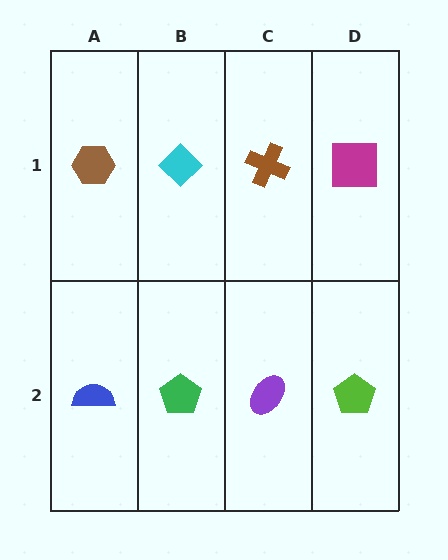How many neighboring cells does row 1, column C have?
3.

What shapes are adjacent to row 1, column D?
A lime pentagon (row 2, column D), a brown cross (row 1, column C).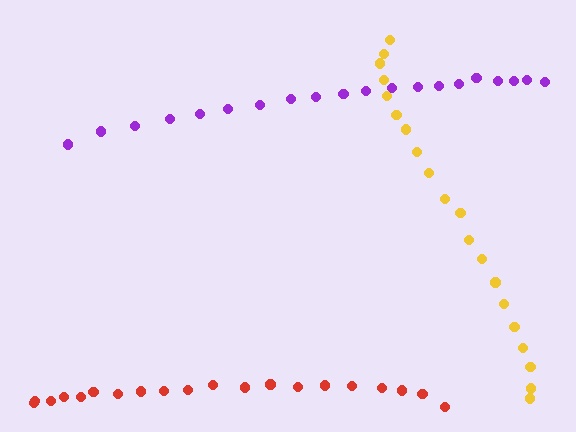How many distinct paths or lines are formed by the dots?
There are 3 distinct paths.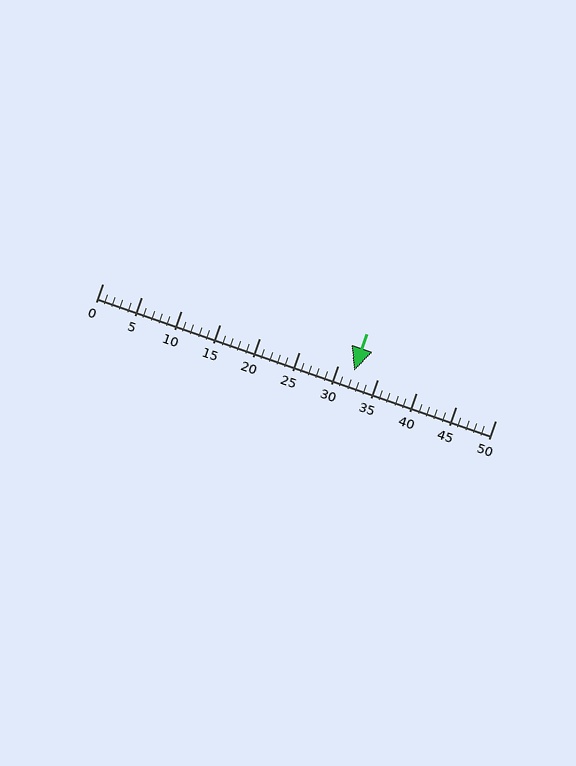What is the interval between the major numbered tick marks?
The major tick marks are spaced 5 units apart.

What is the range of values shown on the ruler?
The ruler shows values from 0 to 50.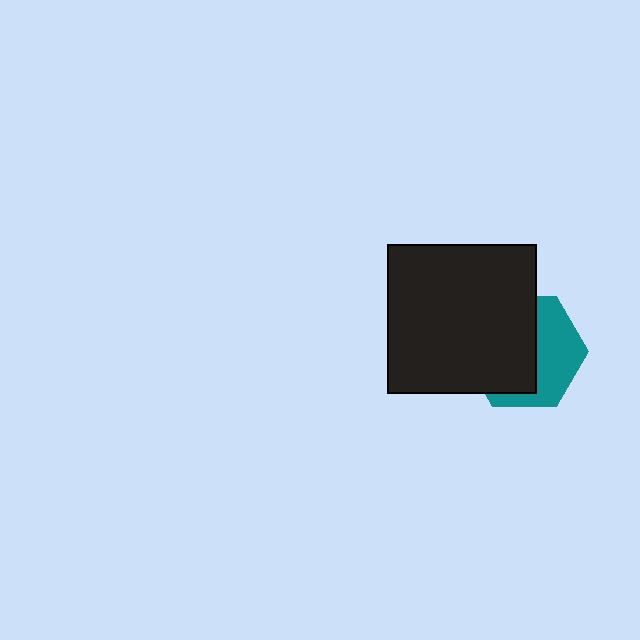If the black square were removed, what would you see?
You would see the complete teal hexagon.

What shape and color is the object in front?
The object in front is a black square.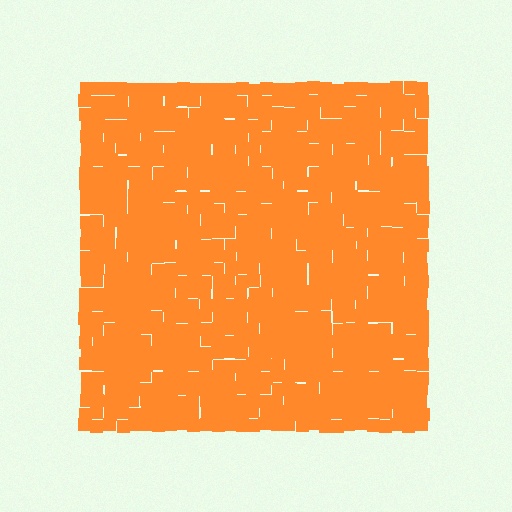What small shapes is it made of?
It is made of small squares.